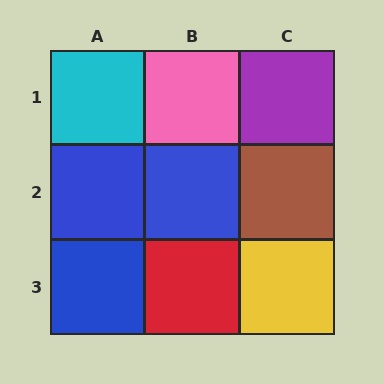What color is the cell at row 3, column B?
Red.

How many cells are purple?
1 cell is purple.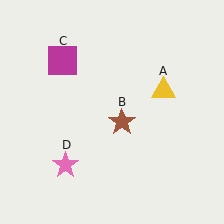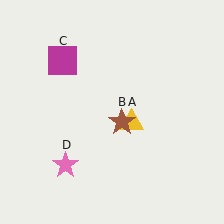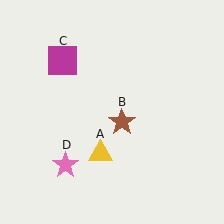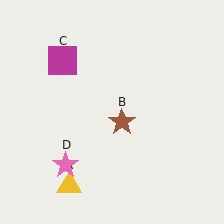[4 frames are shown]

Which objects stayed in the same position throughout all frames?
Brown star (object B) and magenta square (object C) and pink star (object D) remained stationary.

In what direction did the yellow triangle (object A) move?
The yellow triangle (object A) moved down and to the left.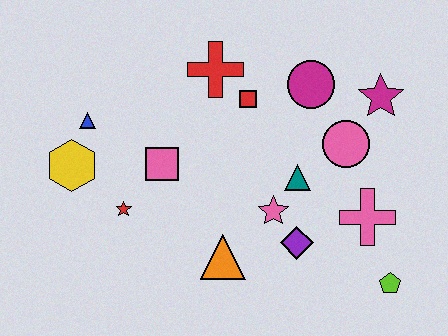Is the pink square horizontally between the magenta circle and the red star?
Yes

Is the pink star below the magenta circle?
Yes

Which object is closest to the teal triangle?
The pink star is closest to the teal triangle.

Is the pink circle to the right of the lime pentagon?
No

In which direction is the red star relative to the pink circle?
The red star is to the left of the pink circle.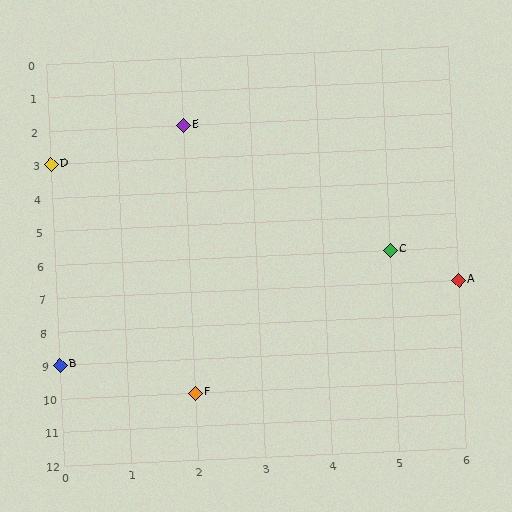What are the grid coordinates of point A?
Point A is at grid coordinates (6, 7).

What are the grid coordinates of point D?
Point D is at grid coordinates (0, 3).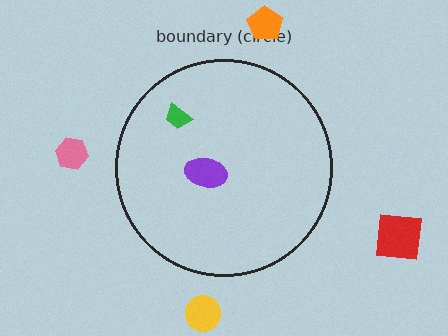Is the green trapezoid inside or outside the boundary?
Inside.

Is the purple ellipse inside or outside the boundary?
Inside.